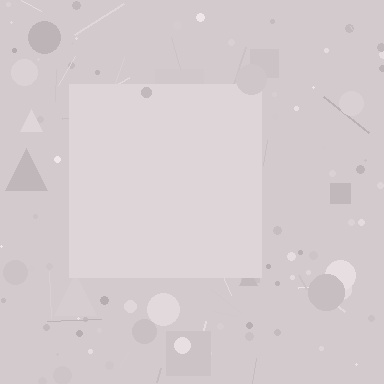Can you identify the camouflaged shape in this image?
The camouflaged shape is a square.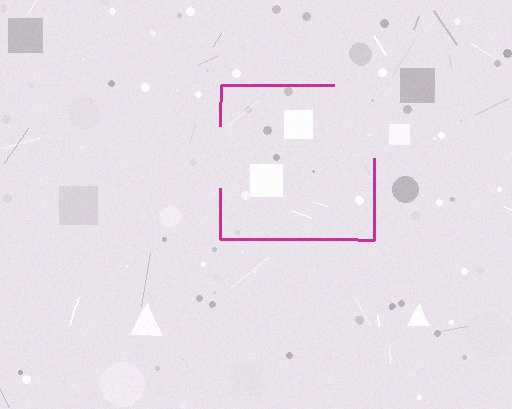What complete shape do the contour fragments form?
The contour fragments form a square.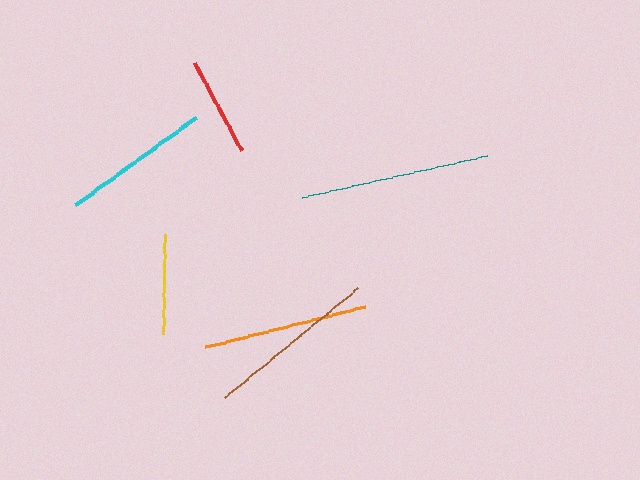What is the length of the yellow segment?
The yellow segment is approximately 100 pixels long.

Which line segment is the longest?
The teal line is the longest at approximately 190 pixels.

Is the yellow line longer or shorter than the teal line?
The teal line is longer than the yellow line.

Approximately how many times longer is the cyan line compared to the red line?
The cyan line is approximately 1.5 times the length of the red line.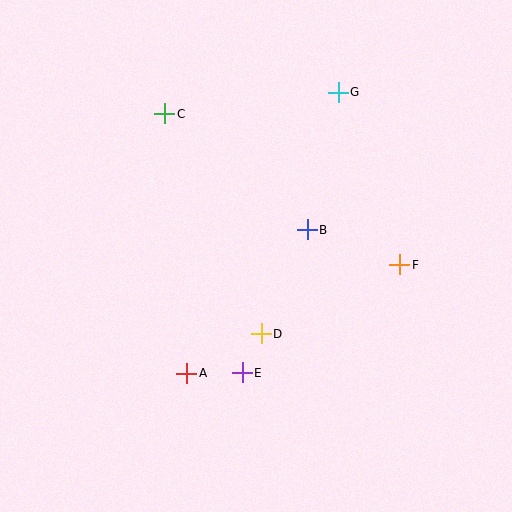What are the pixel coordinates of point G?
Point G is at (338, 92).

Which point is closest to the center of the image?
Point B at (307, 230) is closest to the center.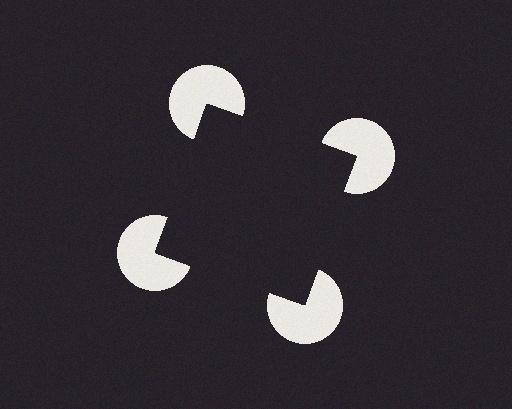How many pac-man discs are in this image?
There are 4 — one at each vertex of the illusory square.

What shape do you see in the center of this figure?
An illusory square — its edges are inferred from the aligned wedge cuts in the pac-man discs, not physically drawn.